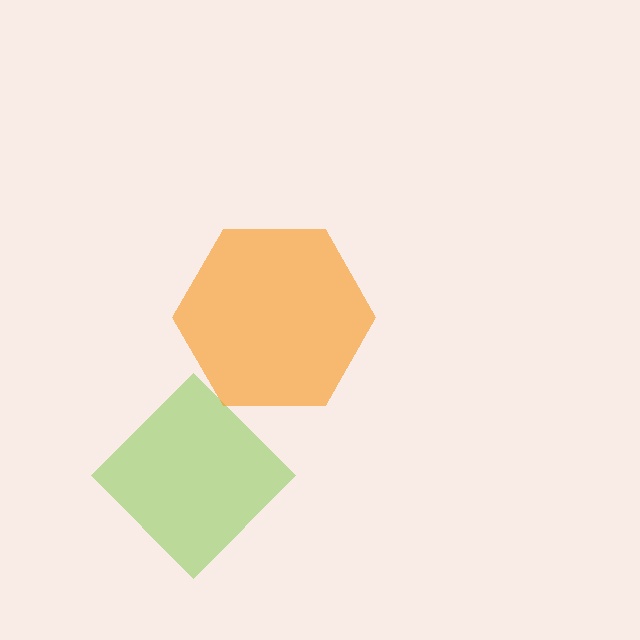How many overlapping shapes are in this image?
There are 2 overlapping shapes in the image.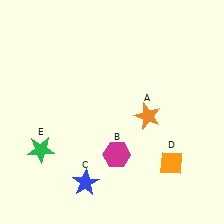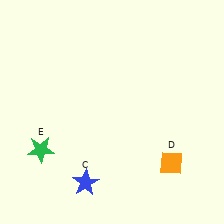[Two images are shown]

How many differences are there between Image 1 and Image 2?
There are 2 differences between the two images.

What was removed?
The orange star (A), the magenta hexagon (B) were removed in Image 2.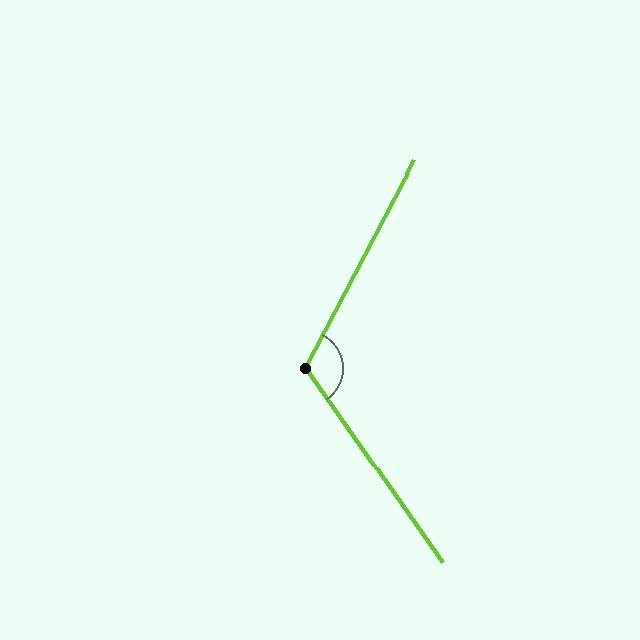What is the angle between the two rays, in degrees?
Approximately 117 degrees.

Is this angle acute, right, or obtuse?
It is obtuse.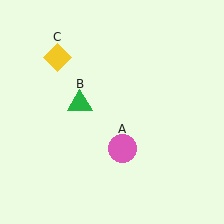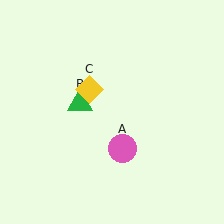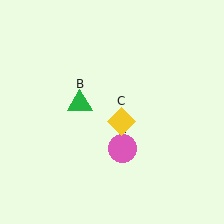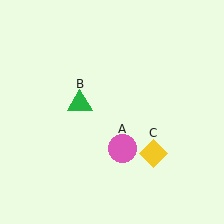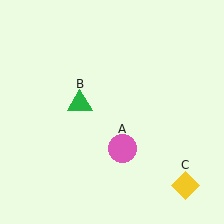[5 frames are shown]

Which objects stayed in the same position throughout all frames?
Pink circle (object A) and green triangle (object B) remained stationary.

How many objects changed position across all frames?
1 object changed position: yellow diamond (object C).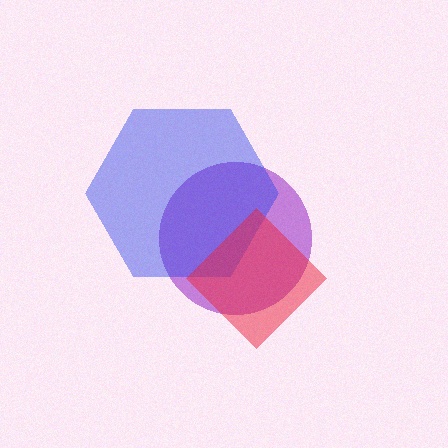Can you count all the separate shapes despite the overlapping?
Yes, there are 3 separate shapes.